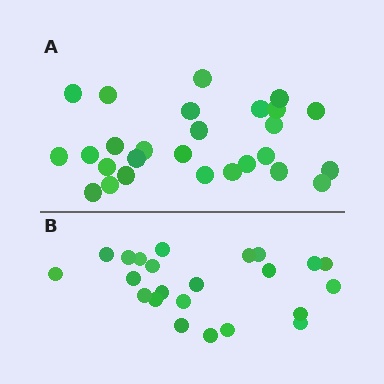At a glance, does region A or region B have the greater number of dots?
Region A (the top region) has more dots.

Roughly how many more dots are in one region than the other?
Region A has about 4 more dots than region B.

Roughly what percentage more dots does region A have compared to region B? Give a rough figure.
About 15% more.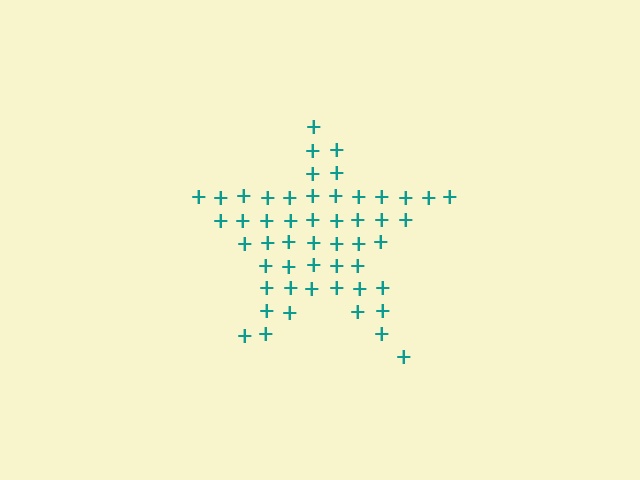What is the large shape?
The large shape is a star.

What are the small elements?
The small elements are plus signs.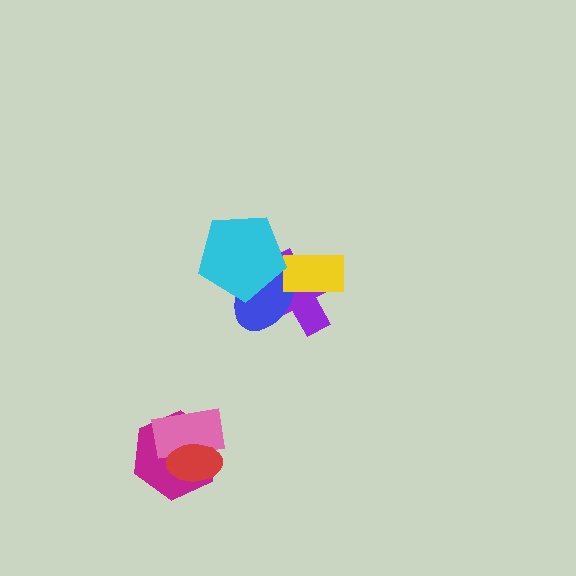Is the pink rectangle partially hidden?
Yes, it is partially covered by another shape.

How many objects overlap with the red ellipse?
2 objects overlap with the red ellipse.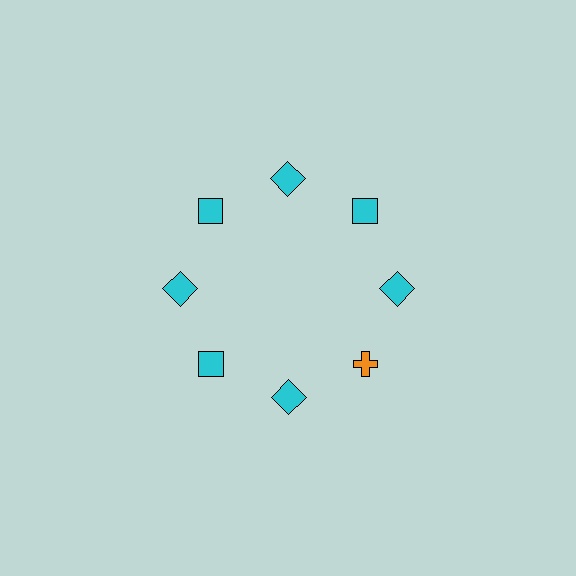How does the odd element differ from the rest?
It differs in both color (orange instead of cyan) and shape (cross instead of square).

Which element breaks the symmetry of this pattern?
The orange cross at roughly the 4 o'clock position breaks the symmetry. All other shapes are cyan squares.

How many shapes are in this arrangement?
There are 8 shapes arranged in a ring pattern.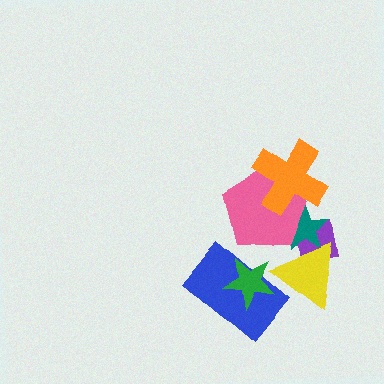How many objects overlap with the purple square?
3 objects overlap with the purple square.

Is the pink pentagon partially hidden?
Yes, it is partially covered by another shape.